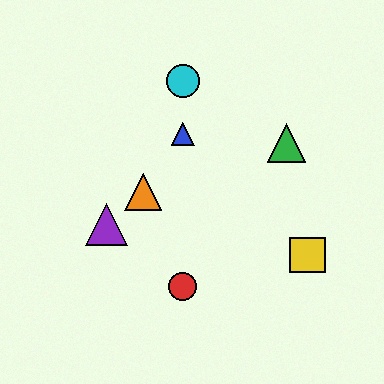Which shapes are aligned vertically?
The red circle, the blue triangle, the cyan circle are aligned vertically.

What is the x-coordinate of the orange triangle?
The orange triangle is at x≈143.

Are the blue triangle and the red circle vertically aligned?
Yes, both are at x≈183.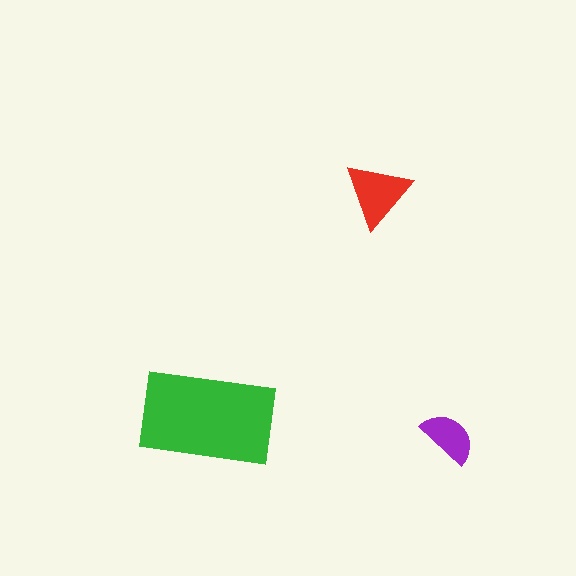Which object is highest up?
The red triangle is topmost.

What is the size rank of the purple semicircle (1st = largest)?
3rd.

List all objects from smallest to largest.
The purple semicircle, the red triangle, the green rectangle.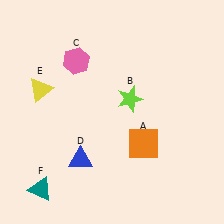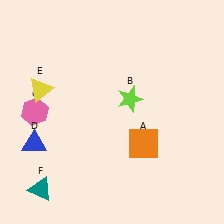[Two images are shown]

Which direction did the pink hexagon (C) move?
The pink hexagon (C) moved down.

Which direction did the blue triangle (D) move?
The blue triangle (D) moved left.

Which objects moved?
The objects that moved are: the pink hexagon (C), the blue triangle (D).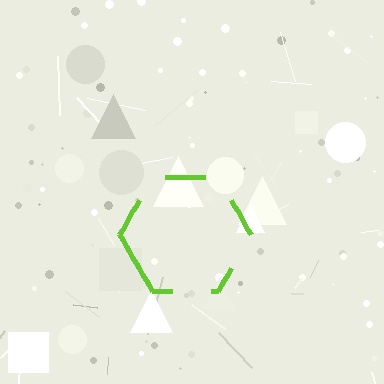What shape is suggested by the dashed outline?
The dashed outline suggests a hexagon.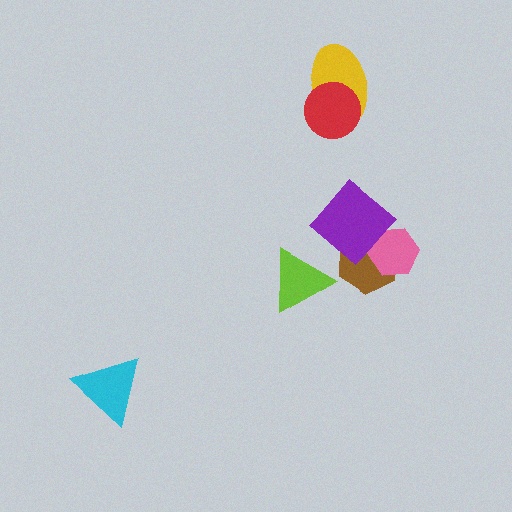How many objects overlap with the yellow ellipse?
1 object overlaps with the yellow ellipse.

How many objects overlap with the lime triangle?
0 objects overlap with the lime triangle.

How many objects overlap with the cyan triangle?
0 objects overlap with the cyan triangle.